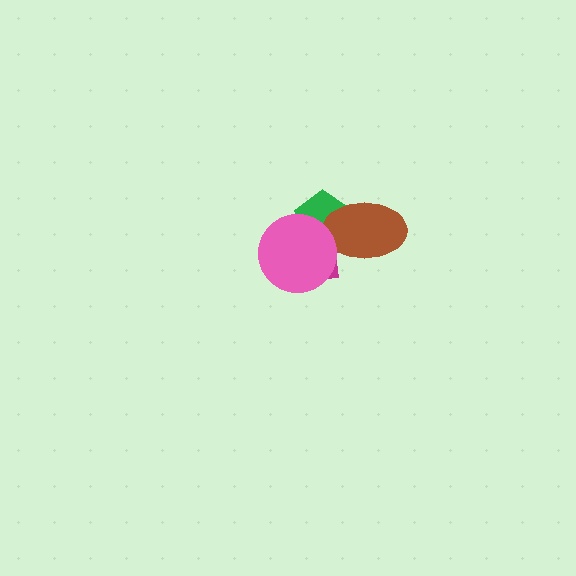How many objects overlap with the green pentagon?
3 objects overlap with the green pentagon.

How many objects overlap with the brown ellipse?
3 objects overlap with the brown ellipse.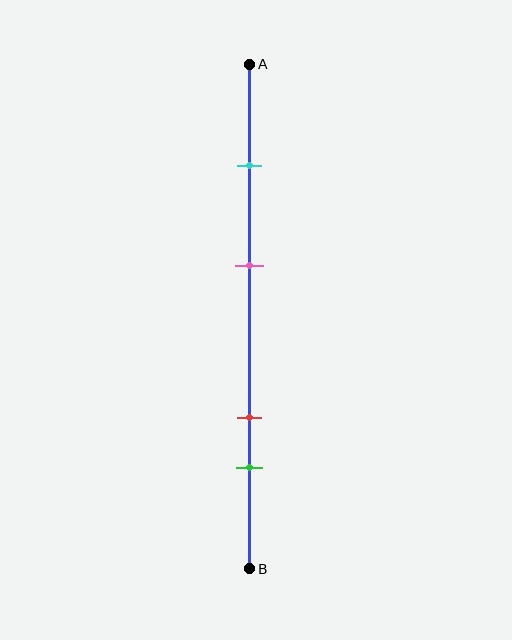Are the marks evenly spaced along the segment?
No, the marks are not evenly spaced.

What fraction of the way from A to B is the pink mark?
The pink mark is approximately 40% (0.4) of the way from A to B.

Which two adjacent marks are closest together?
The red and green marks are the closest adjacent pair.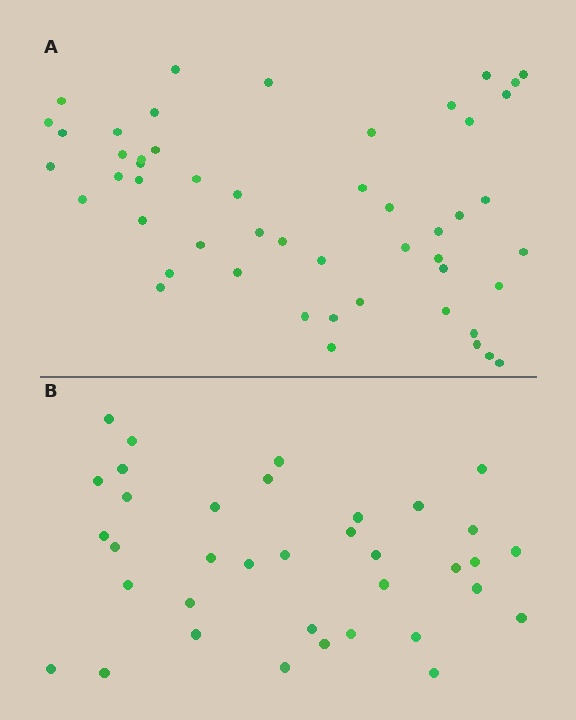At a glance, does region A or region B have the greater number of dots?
Region A (the top region) has more dots.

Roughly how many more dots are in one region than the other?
Region A has approximately 15 more dots than region B.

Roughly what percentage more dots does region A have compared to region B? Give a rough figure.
About 40% more.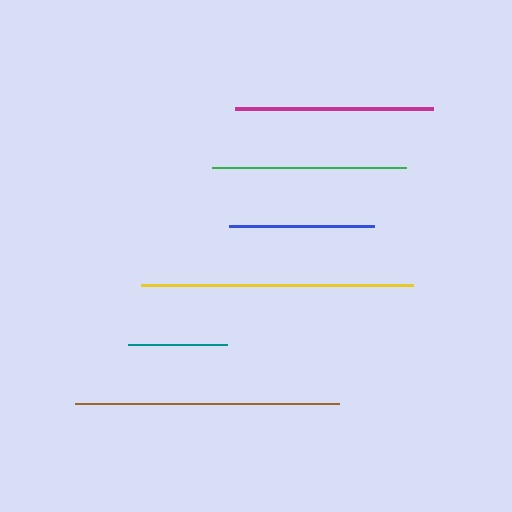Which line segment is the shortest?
The teal line is the shortest at approximately 99 pixels.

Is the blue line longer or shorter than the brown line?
The brown line is longer than the blue line.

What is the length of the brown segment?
The brown segment is approximately 264 pixels long.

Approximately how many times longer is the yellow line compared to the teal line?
The yellow line is approximately 2.7 times the length of the teal line.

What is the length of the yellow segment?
The yellow segment is approximately 272 pixels long.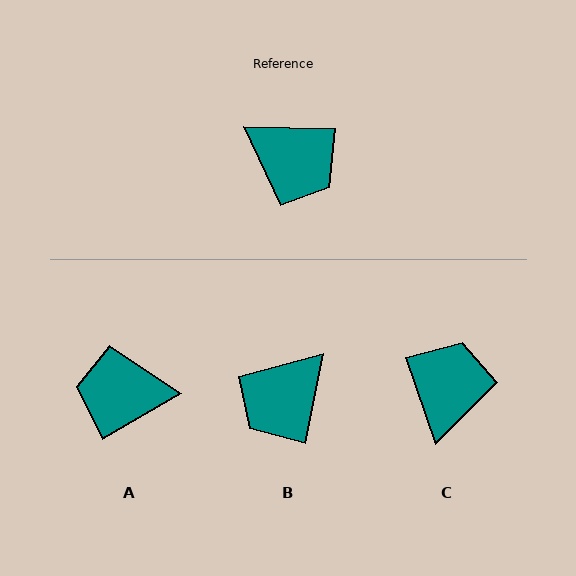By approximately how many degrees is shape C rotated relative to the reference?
Approximately 110 degrees counter-clockwise.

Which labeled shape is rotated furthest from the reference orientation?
A, about 148 degrees away.